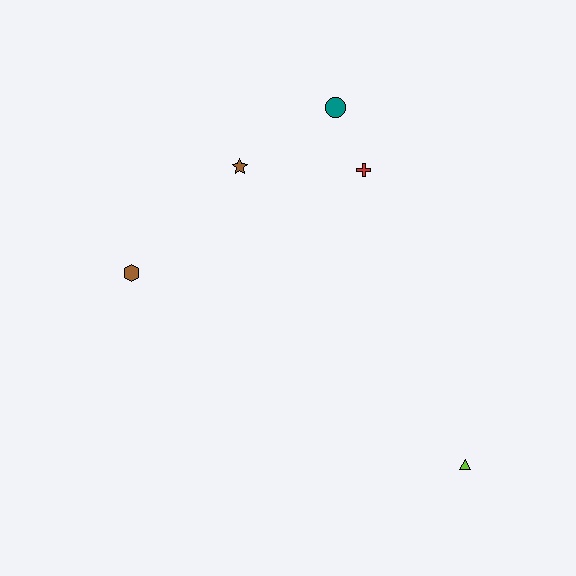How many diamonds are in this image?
There are no diamonds.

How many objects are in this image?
There are 5 objects.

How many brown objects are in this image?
There are 2 brown objects.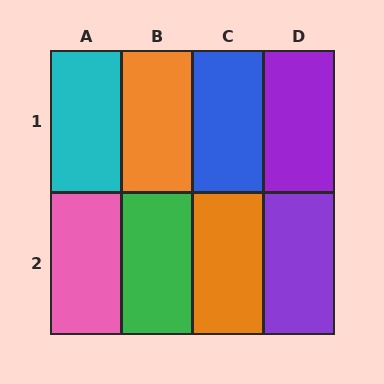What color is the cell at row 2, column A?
Pink.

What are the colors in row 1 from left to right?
Cyan, orange, blue, purple.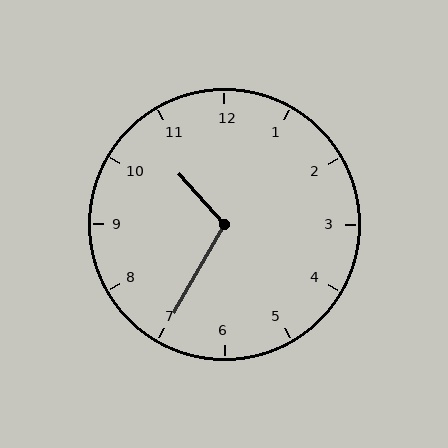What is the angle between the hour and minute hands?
Approximately 108 degrees.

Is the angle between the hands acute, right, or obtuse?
It is obtuse.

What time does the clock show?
10:35.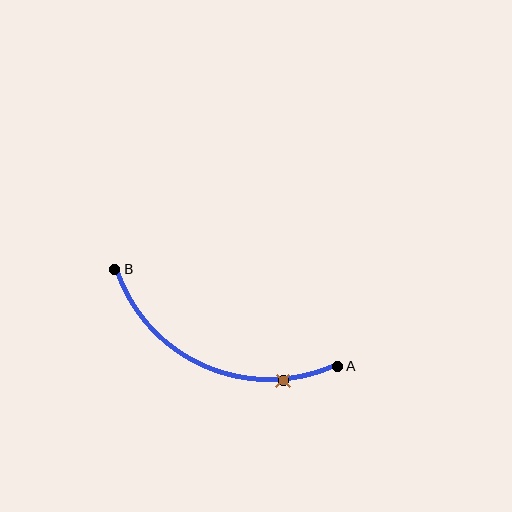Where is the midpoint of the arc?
The arc midpoint is the point on the curve farthest from the straight line joining A and B. It sits below that line.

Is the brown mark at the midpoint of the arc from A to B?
No. The brown mark lies on the arc but is closer to endpoint A. The arc midpoint would be at the point on the curve equidistant along the arc from both A and B.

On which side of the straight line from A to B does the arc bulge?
The arc bulges below the straight line connecting A and B.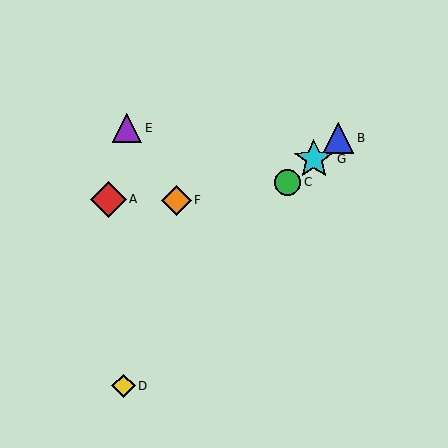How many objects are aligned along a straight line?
3 objects (B, C, G) are aligned along a straight line.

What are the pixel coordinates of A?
Object A is at (109, 199).